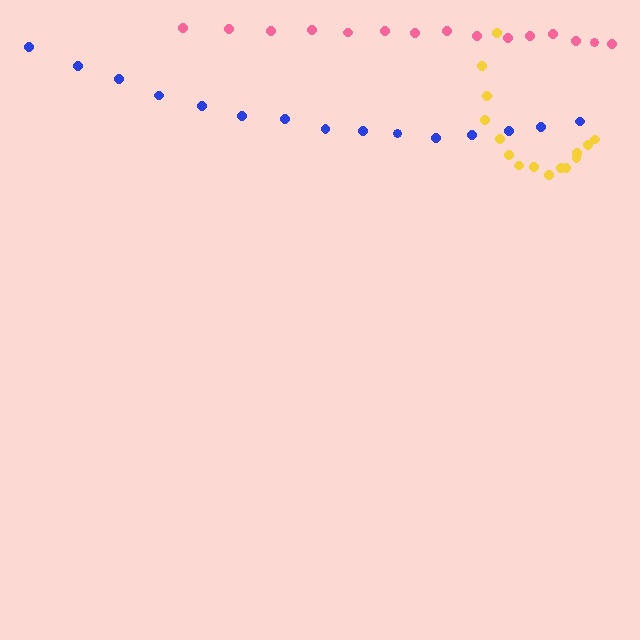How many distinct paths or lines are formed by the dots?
There are 3 distinct paths.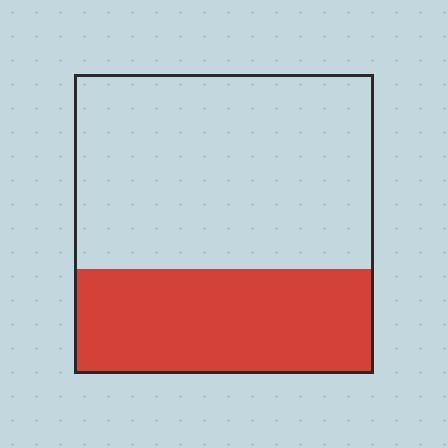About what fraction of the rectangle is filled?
About one third (1/3).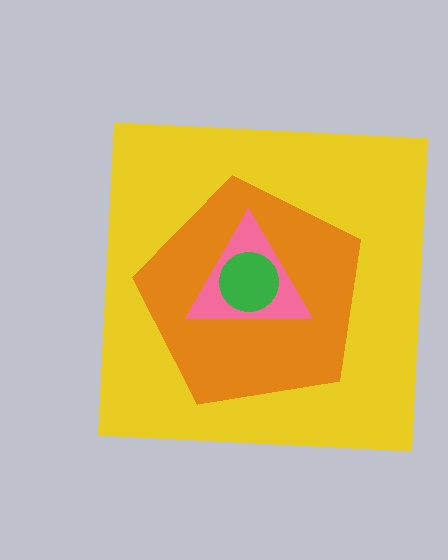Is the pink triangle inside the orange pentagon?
Yes.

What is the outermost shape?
The yellow square.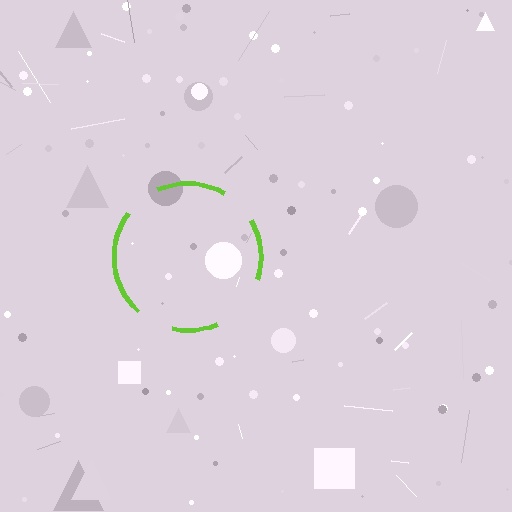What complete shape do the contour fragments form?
The contour fragments form a circle.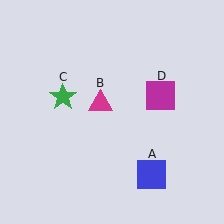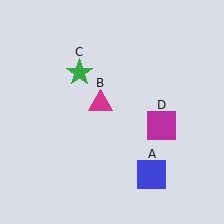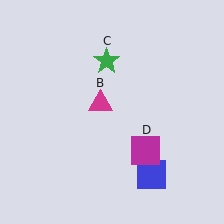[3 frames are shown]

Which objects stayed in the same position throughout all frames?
Blue square (object A) and magenta triangle (object B) remained stationary.